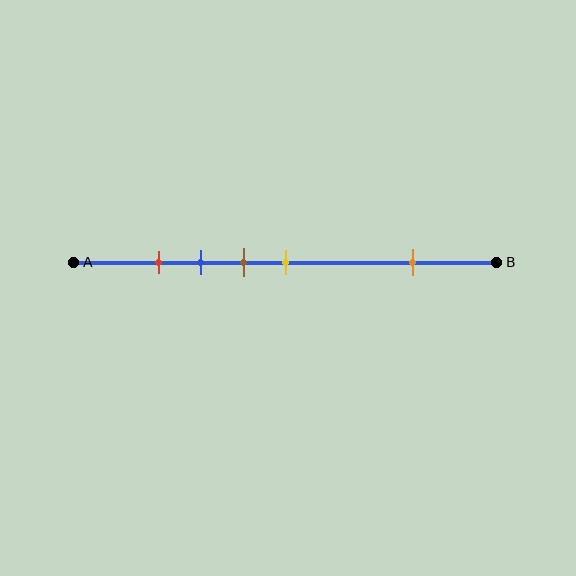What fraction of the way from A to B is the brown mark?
The brown mark is approximately 40% (0.4) of the way from A to B.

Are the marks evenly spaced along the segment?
No, the marks are not evenly spaced.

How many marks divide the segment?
There are 5 marks dividing the segment.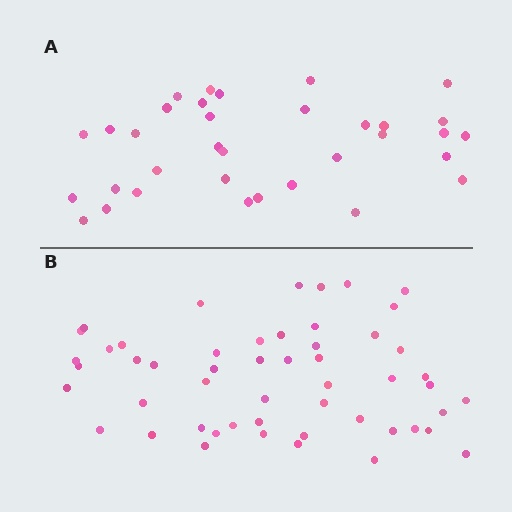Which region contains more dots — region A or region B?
Region B (the bottom region) has more dots.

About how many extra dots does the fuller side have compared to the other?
Region B has approximately 20 more dots than region A.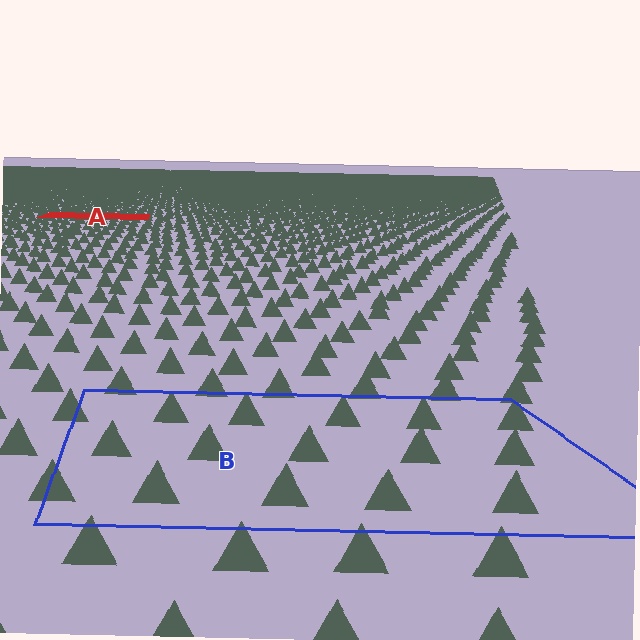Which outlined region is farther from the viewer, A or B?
Region A is farther from the viewer — the texture elements inside it appear smaller and more densely packed.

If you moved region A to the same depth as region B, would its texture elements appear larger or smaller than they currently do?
They would appear larger. At a closer depth, the same texture elements are projected at a bigger on-screen size.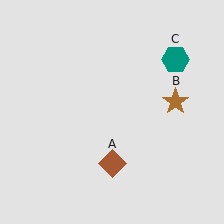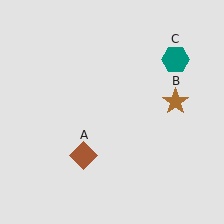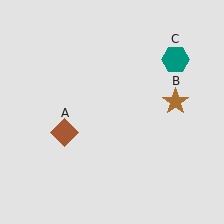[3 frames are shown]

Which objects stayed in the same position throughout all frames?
Brown star (object B) and teal hexagon (object C) remained stationary.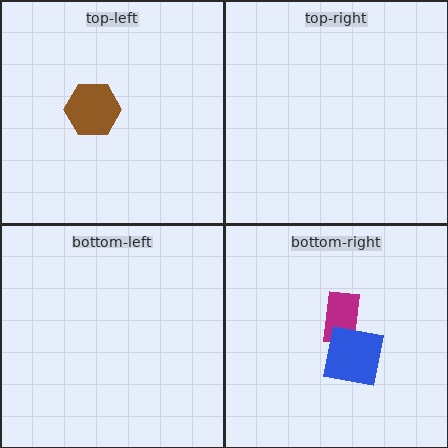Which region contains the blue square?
The bottom-right region.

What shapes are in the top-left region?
The brown hexagon.